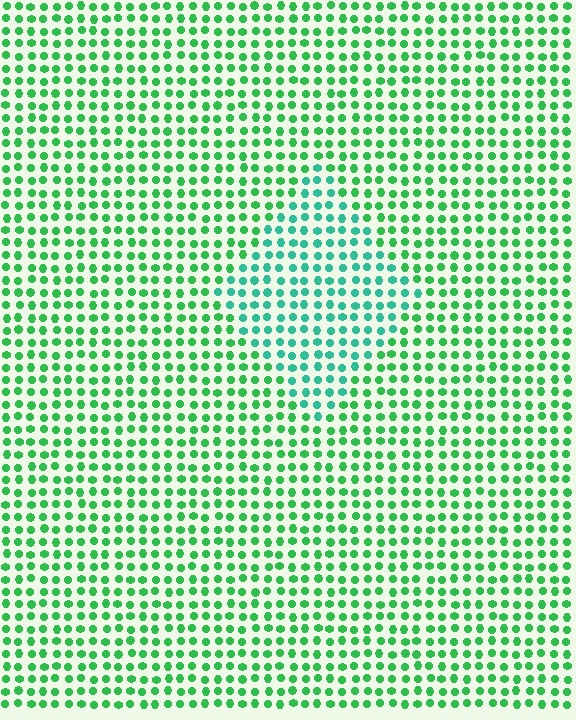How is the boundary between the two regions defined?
The boundary is defined purely by a slight shift in hue (about 31 degrees). Spacing, size, and orientation are identical on both sides.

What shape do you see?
I see a diamond.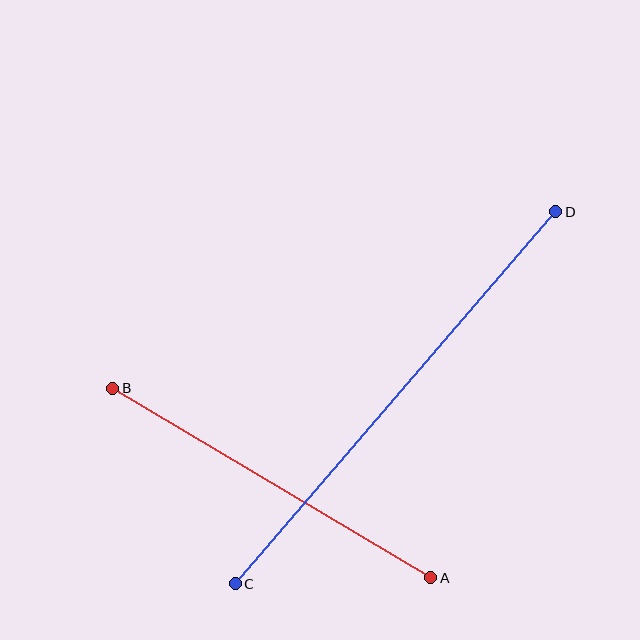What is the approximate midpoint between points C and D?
The midpoint is at approximately (395, 398) pixels.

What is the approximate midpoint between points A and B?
The midpoint is at approximately (272, 483) pixels.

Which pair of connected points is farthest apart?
Points C and D are farthest apart.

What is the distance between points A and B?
The distance is approximately 370 pixels.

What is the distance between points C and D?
The distance is approximately 491 pixels.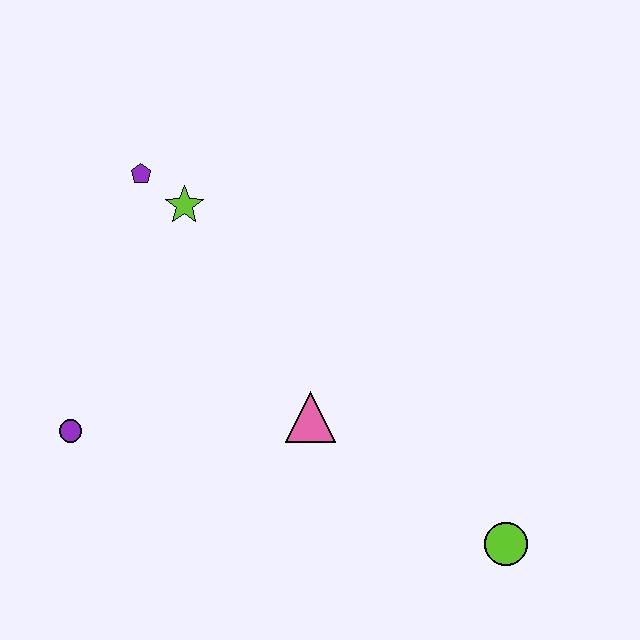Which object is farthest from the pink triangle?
The purple pentagon is farthest from the pink triangle.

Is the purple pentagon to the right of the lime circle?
No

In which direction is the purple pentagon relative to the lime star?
The purple pentagon is to the left of the lime star.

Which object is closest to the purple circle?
The pink triangle is closest to the purple circle.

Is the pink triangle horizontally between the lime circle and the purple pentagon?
Yes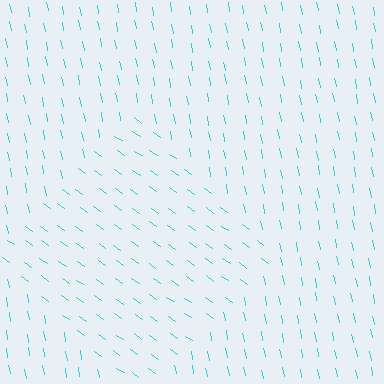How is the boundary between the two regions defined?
The boundary is defined purely by a change in line orientation (approximately 45 degrees difference). All lines are the same color and thickness.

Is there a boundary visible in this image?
Yes, there is a texture boundary formed by a change in line orientation.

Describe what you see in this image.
The image is filled with small cyan line segments. A diamond region in the image has lines oriented differently from the surrounding lines, creating a visible texture boundary.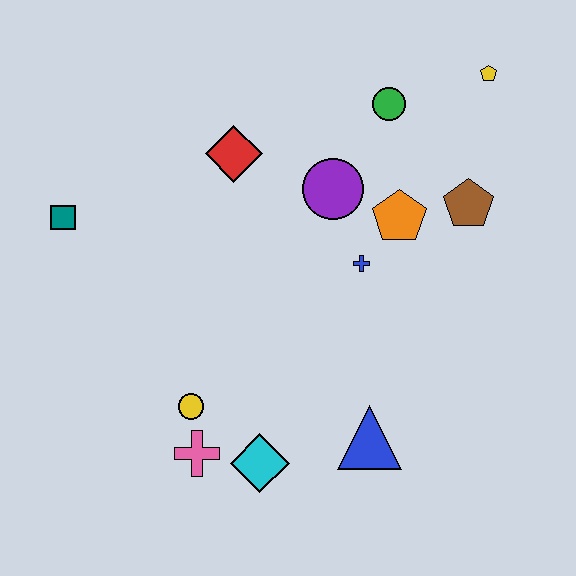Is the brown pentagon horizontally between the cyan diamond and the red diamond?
No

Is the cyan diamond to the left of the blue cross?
Yes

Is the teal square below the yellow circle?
No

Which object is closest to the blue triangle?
The cyan diamond is closest to the blue triangle.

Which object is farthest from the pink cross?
The yellow pentagon is farthest from the pink cross.